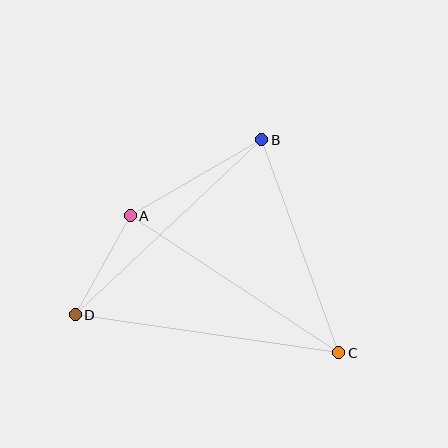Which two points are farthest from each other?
Points C and D are farthest from each other.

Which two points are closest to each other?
Points A and D are closest to each other.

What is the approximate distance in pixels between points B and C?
The distance between B and C is approximately 226 pixels.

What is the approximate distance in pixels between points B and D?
The distance between B and D is approximately 256 pixels.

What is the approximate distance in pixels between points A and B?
The distance between A and B is approximately 152 pixels.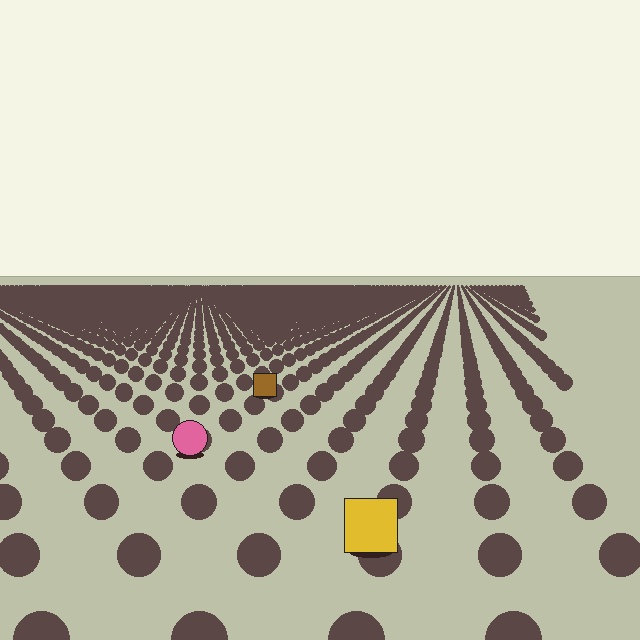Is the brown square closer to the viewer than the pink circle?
No. The pink circle is closer — you can tell from the texture gradient: the ground texture is coarser near it.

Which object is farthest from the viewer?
The brown square is farthest from the viewer. It appears smaller and the ground texture around it is denser.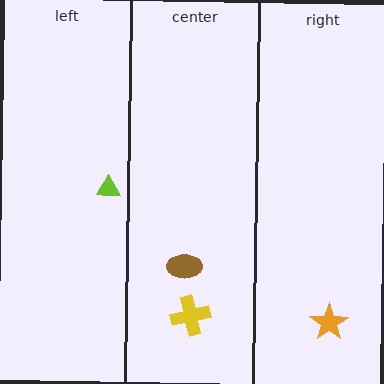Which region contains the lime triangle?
The left region.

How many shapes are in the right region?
1.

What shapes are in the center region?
The yellow cross, the brown ellipse.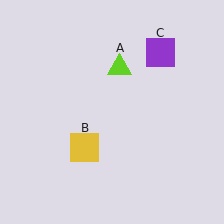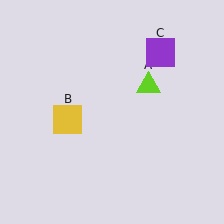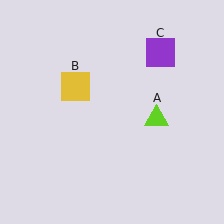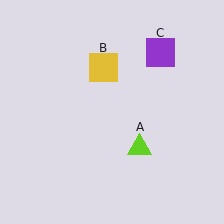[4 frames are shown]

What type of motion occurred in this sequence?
The lime triangle (object A), yellow square (object B) rotated clockwise around the center of the scene.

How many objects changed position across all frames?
2 objects changed position: lime triangle (object A), yellow square (object B).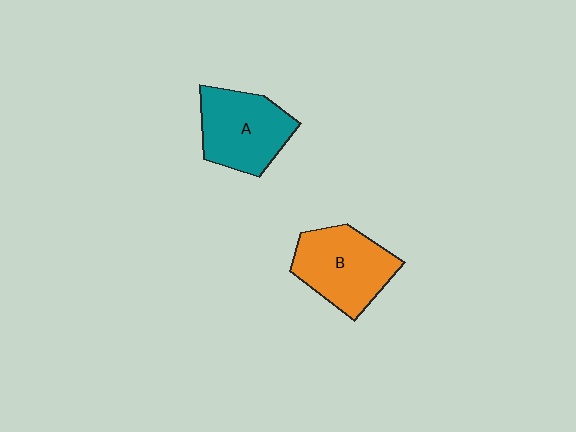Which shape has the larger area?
Shape B (orange).